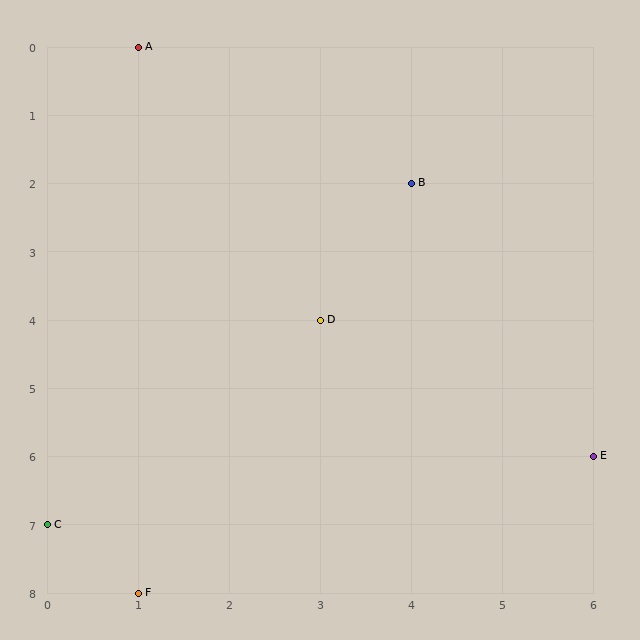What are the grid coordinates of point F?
Point F is at grid coordinates (1, 8).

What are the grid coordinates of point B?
Point B is at grid coordinates (4, 2).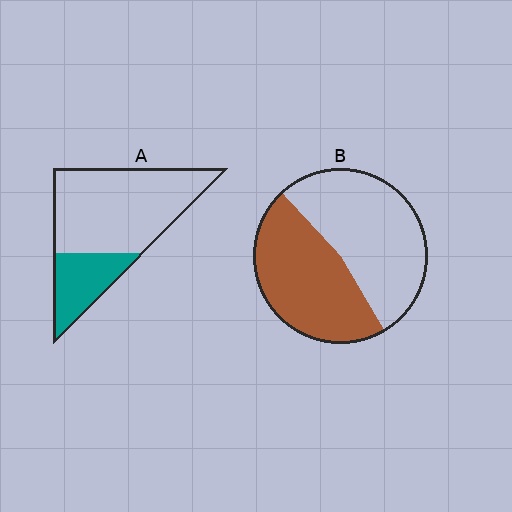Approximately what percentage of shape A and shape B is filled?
A is approximately 25% and B is approximately 45%.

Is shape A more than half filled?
No.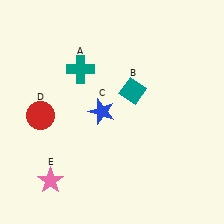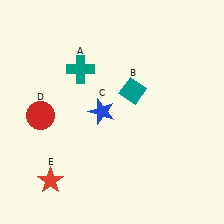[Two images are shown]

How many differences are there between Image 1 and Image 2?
There is 1 difference between the two images.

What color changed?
The star (E) changed from pink in Image 1 to red in Image 2.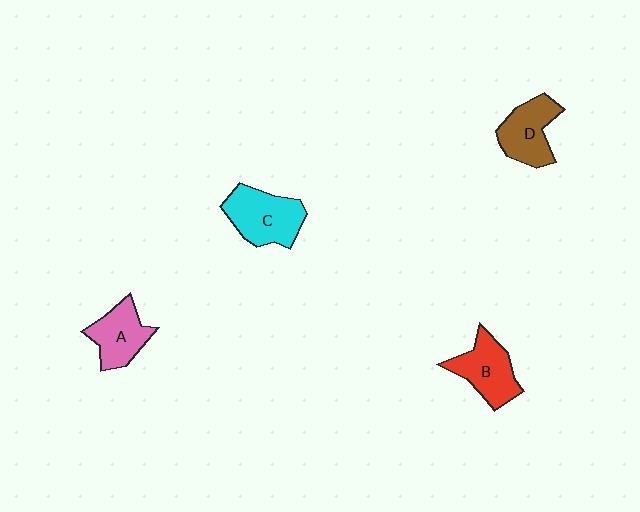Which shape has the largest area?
Shape C (cyan).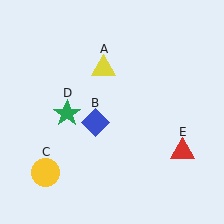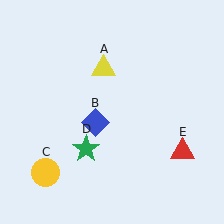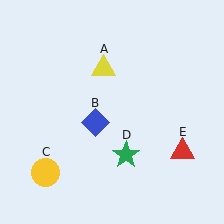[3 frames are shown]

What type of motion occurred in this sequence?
The green star (object D) rotated counterclockwise around the center of the scene.